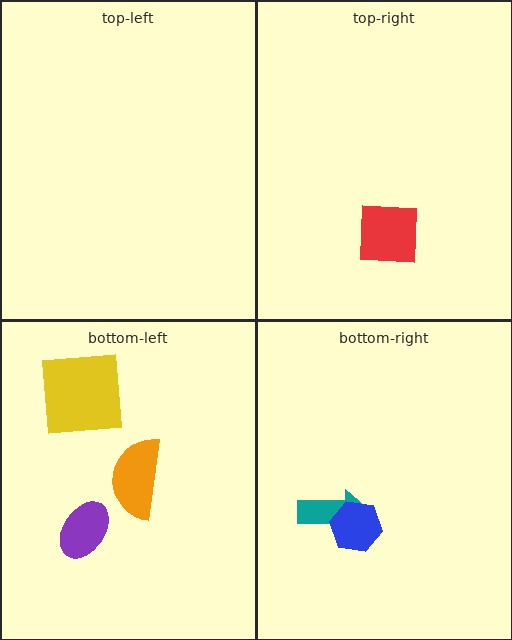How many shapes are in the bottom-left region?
3.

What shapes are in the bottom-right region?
The teal arrow, the blue hexagon.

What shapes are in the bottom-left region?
The purple ellipse, the orange semicircle, the yellow square.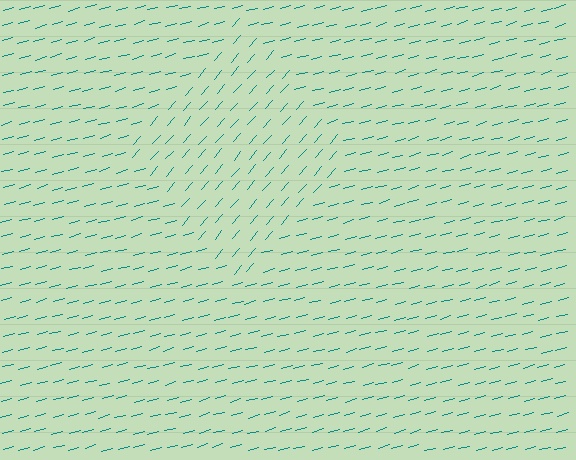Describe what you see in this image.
The image is filled with small teal line segments. A diamond region in the image has lines oriented differently from the surrounding lines, creating a visible texture boundary.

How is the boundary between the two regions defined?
The boundary is defined purely by a change in line orientation (approximately 33 degrees difference). All lines are the same color and thickness.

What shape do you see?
I see a diamond.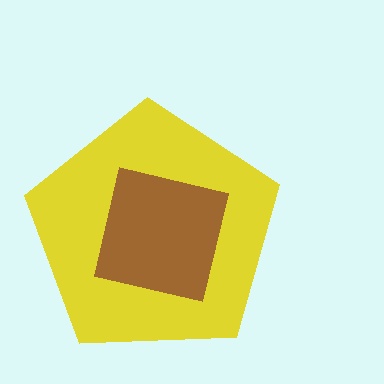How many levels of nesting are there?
2.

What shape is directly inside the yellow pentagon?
The brown square.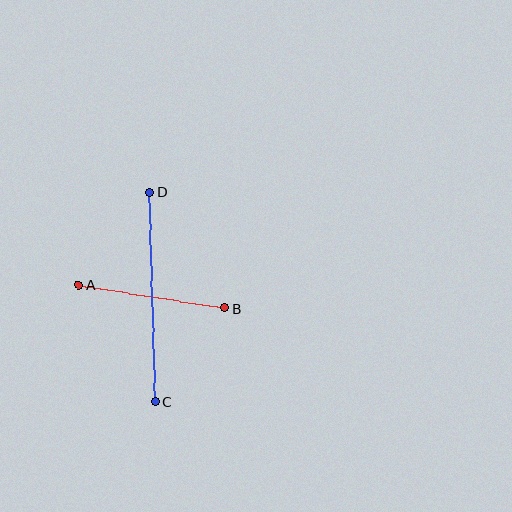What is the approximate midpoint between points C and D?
The midpoint is at approximately (153, 297) pixels.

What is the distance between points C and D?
The distance is approximately 210 pixels.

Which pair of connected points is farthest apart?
Points C and D are farthest apart.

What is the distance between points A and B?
The distance is approximately 147 pixels.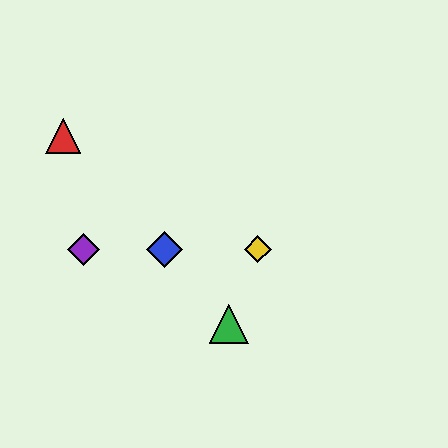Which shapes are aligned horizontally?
The blue diamond, the yellow diamond, the purple diamond are aligned horizontally.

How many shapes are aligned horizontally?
3 shapes (the blue diamond, the yellow diamond, the purple diamond) are aligned horizontally.